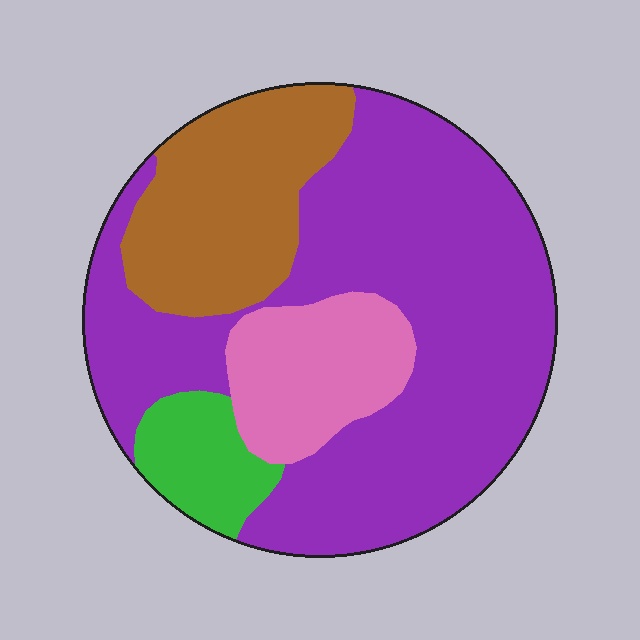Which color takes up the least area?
Green, at roughly 10%.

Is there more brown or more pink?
Brown.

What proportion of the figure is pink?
Pink covers about 15% of the figure.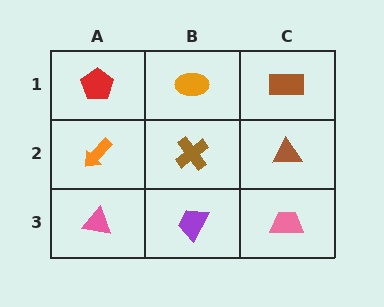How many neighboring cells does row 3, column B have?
3.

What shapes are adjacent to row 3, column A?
An orange arrow (row 2, column A), a purple trapezoid (row 3, column B).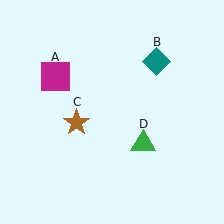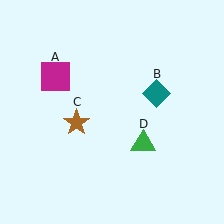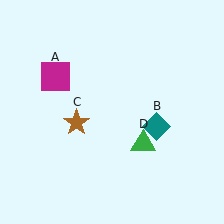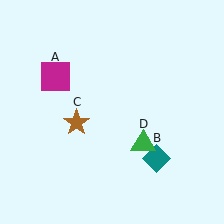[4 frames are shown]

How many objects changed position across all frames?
1 object changed position: teal diamond (object B).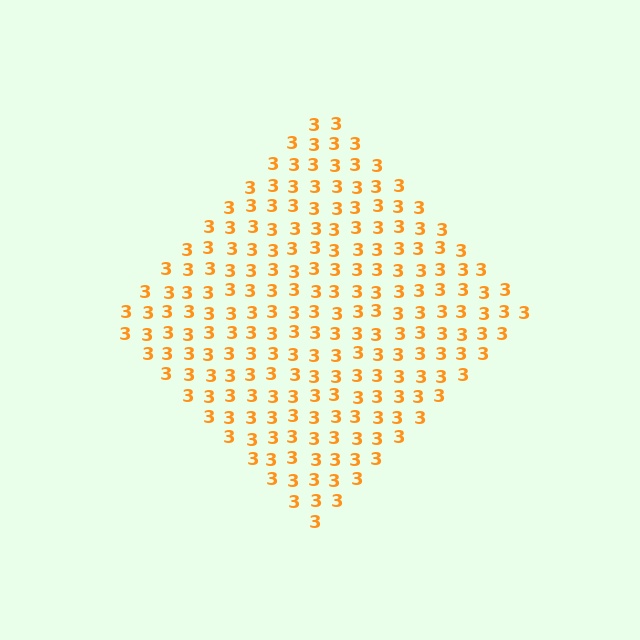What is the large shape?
The large shape is a diamond.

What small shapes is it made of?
It is made of small digit 3's.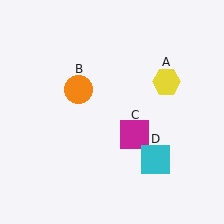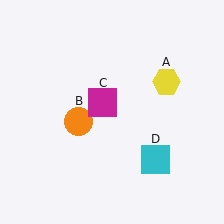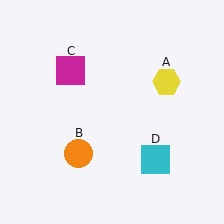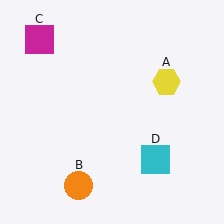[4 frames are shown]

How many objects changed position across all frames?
2 objects changed position: orange circle (object B), magenta square (object C).